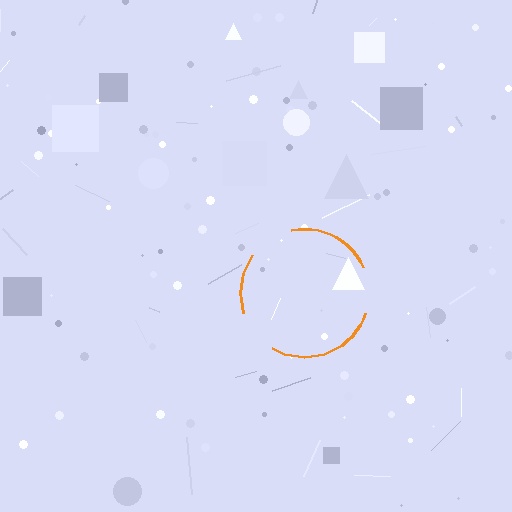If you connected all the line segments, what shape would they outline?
They would outline a circle.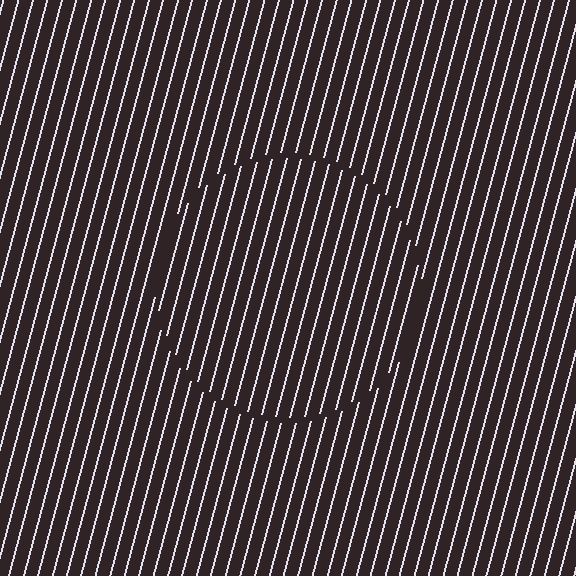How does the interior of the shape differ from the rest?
The interior of the shape contains the same grating, shifted by half a period — the contour is defined by the phase discontinuity where line-ends from the inner and outer gratings abut.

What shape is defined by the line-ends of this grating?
An illusory circle. The interior of the shape contains the same grating, shifted by half a period — the contour is defined by the phase discontinuity where line-ends from the inner and outer gratings abut.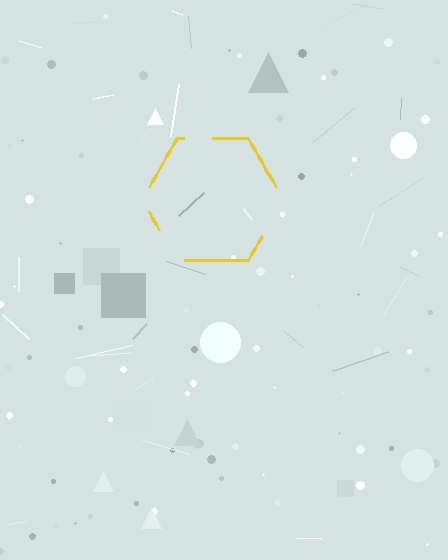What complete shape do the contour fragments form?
The contour fragments form a hexagon.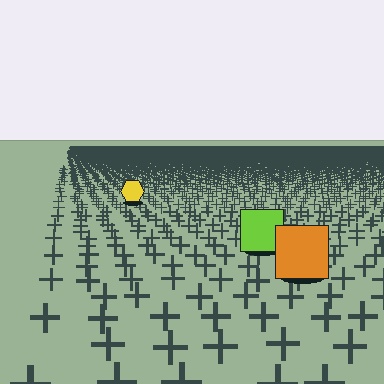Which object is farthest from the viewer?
The yellow hexagon is farthest from the viewer. It appears smaller and the ground texture around it is denser.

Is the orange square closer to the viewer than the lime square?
Yes. The orange square is closer — you can tell from the texture gradient: the ground texture is coarser near it.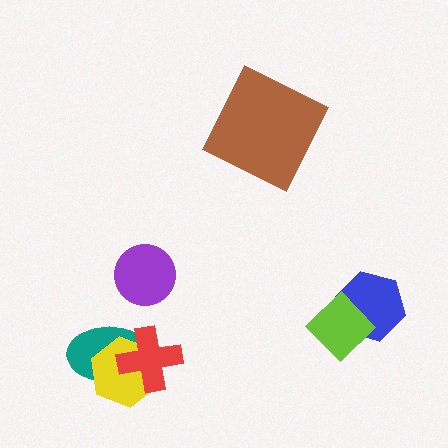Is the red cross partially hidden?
No, no other shape covers it.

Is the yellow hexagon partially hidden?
Yes, it is partially covered by another shape.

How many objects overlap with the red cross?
2 objects overlap with the red cross.